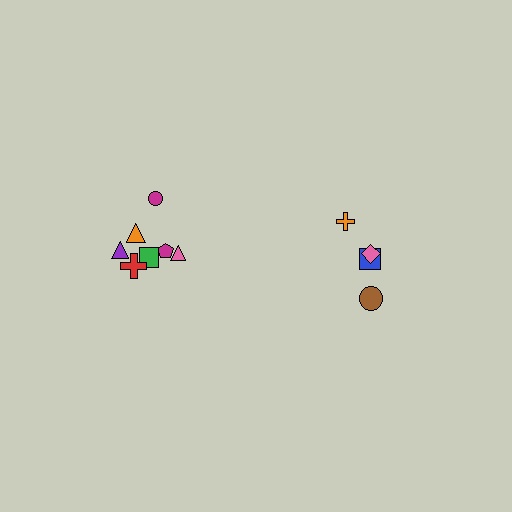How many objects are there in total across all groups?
There are 11 objects.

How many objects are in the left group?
There are 7 objects.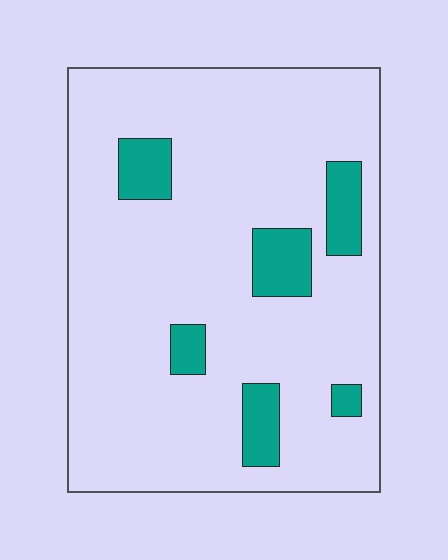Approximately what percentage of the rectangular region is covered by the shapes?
Approximately 15%.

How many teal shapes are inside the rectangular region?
6.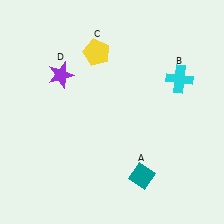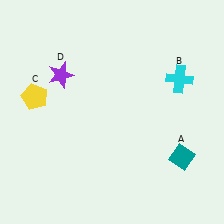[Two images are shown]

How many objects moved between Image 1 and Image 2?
2 objects moved between the two images.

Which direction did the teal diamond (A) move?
The teal diamond (A) moved right.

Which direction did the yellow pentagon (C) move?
The yellow pentagon (C) moved left.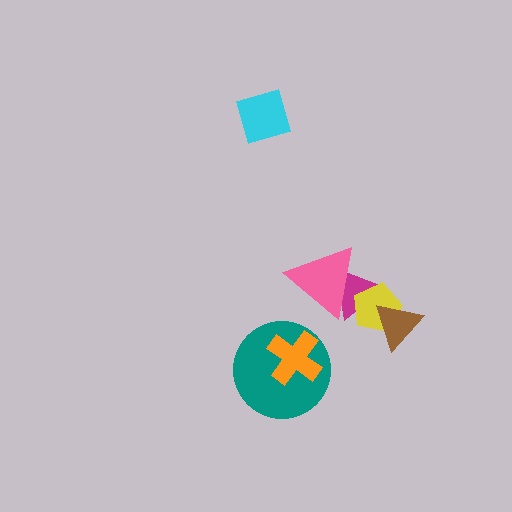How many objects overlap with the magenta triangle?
3 objects overlap with the magenta triangle.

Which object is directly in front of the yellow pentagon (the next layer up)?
The pink triangle is directly in front of the yellow pentagon.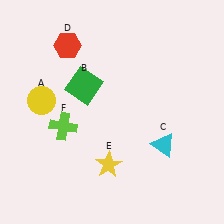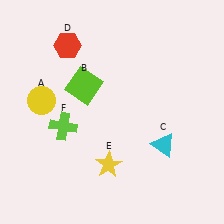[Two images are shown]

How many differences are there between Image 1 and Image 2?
There is 1 difference between the two images.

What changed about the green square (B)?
In Image 1, B is green. In Image 2, it changed to lime.